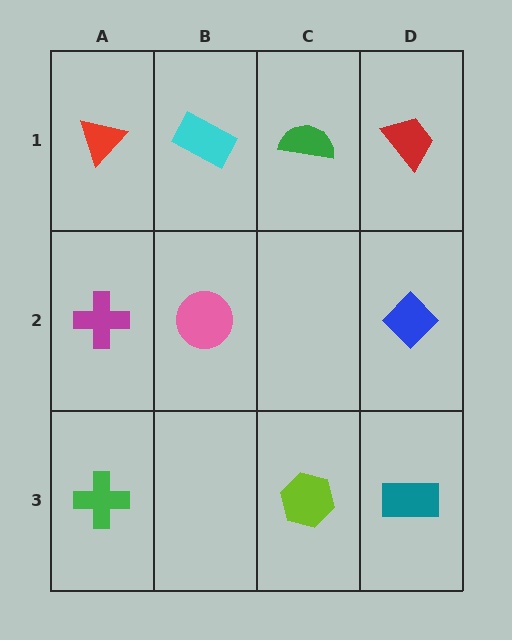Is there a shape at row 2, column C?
No, that cell is empty.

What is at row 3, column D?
A teal rectangle.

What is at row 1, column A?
A red triangle.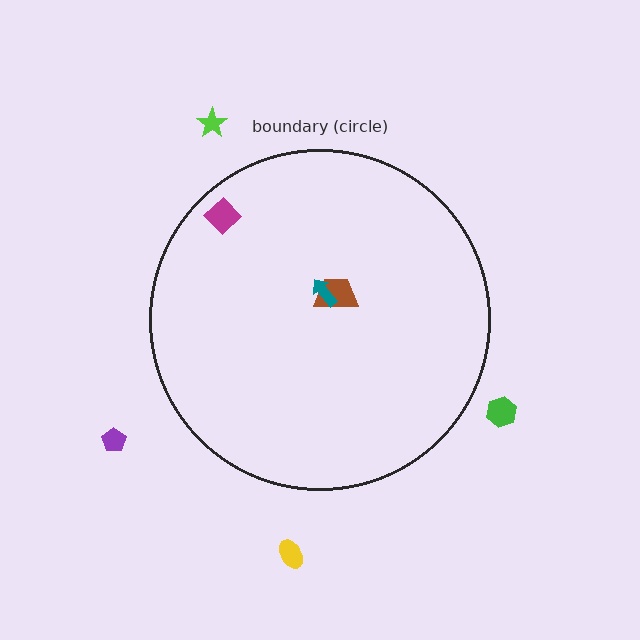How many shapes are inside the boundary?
3 inside, 4 outside.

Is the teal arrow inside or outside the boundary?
Inside.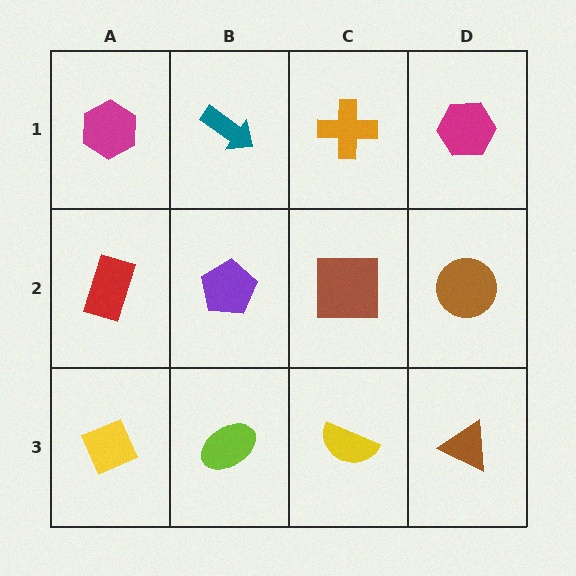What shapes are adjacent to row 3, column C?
A brown square (row 2, column C), a lime ellipse (row 3, column B), a brown triangle (row 3, column D).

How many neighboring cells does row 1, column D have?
2.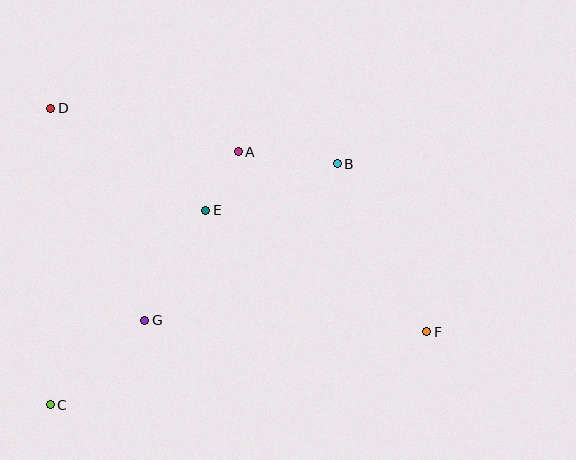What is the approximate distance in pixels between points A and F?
The distance between A and F is approximately 261 pixels.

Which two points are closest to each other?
Points A and E are closest to each other.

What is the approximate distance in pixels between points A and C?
The distance between A and C is approximately 315 pixels.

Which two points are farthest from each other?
Points D and F are farthest from each other.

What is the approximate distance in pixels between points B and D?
The distance between B and D is approximately 292 pixels.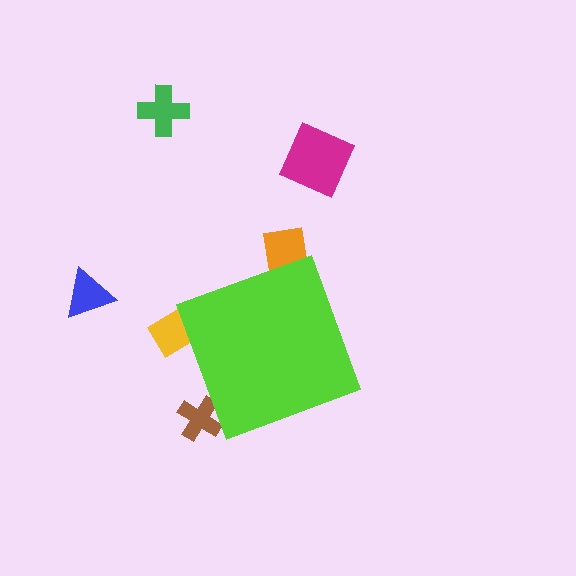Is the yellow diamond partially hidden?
Yes, the yellow diamond is partially hidden behind the lime diamond.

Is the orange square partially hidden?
Yes, the orange square is partially hidden behind the lime diamond.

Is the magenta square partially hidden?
No, the magenta square is fully visible.